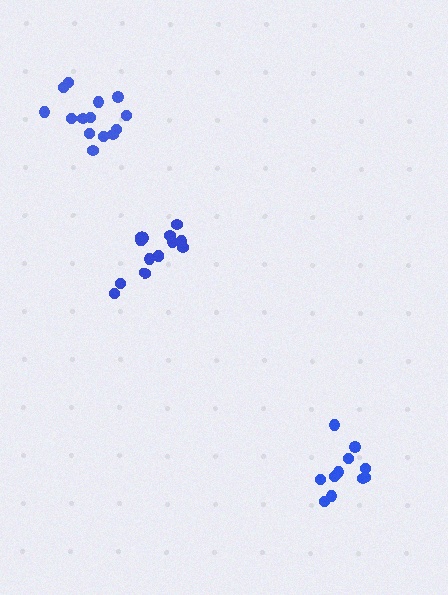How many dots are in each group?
Group 1: 14 dots, Group 2: 14 dots, Group 3: 11 dots (39 total).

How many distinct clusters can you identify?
There are 3 distinct clusters.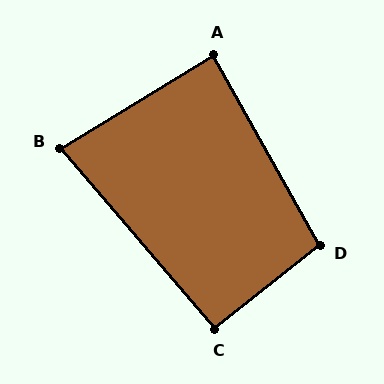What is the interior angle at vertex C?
Approximately 92 degrees (approximately right).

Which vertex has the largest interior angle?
D, at approximately 99 degrees.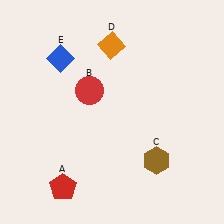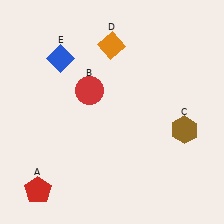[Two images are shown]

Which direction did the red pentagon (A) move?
The red pentagon (A) moved left.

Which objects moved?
The objects that moved are: the red pentagon (A), the brown hexagon (C).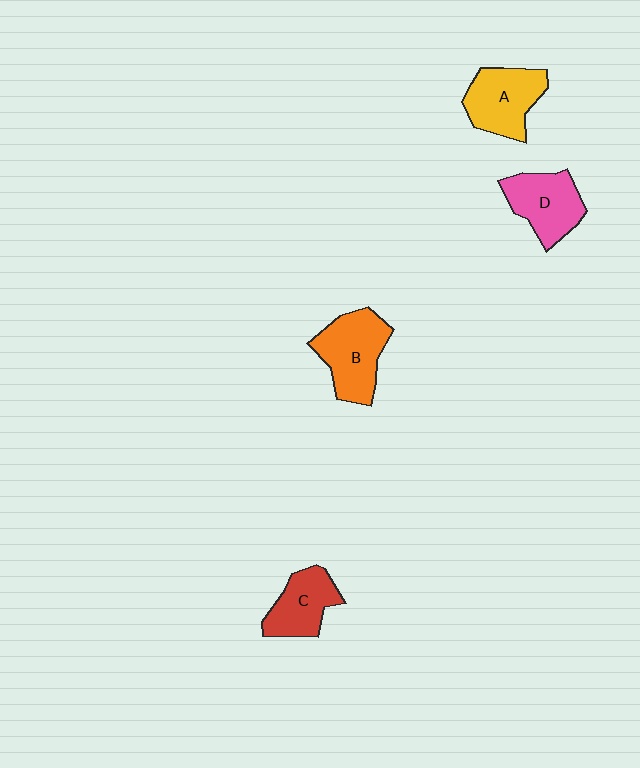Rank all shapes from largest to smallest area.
From largest to smallest: B (orange), A (yellow), D (pink), C (red).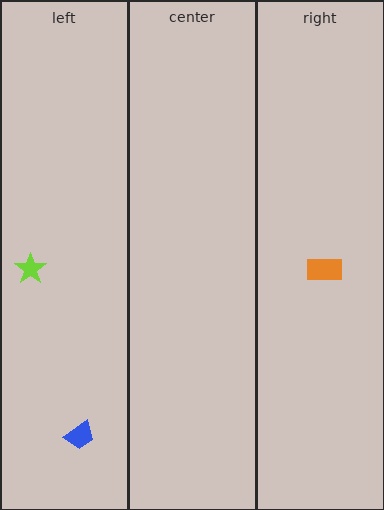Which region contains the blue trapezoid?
The left region.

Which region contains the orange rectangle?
The right region.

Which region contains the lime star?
The left region.